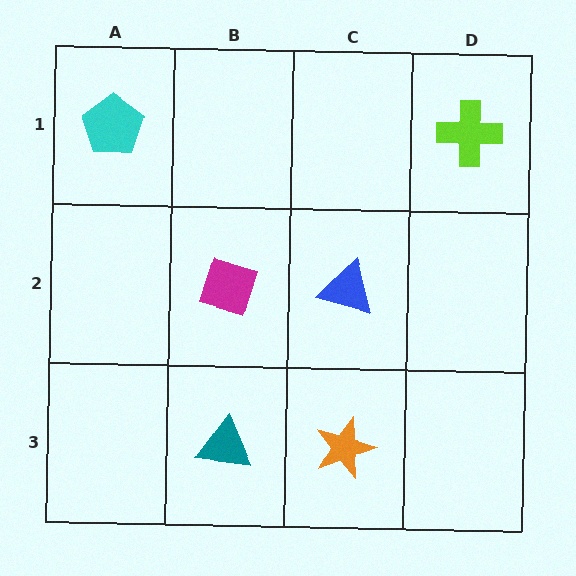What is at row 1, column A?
A cyan pentagon.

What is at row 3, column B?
A teal triangle.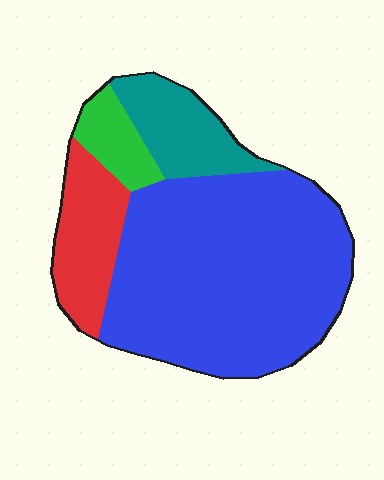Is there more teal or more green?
Teal.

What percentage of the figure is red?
Red takes up about one sixth (1/6) of the figure.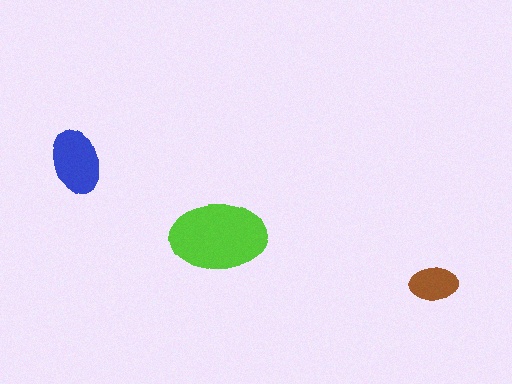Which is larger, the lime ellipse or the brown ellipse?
The lime one.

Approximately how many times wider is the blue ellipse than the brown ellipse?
About 1.5 times wider.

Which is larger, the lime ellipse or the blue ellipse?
The lime one.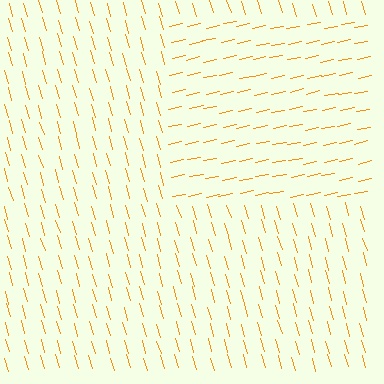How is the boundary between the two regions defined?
The boundary is defined purely by a change in line orientation (approximately 86 degrees difference). All lines are the same color and thickness.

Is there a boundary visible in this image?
Yes, there is a texture boundary formed by a change in line orientation.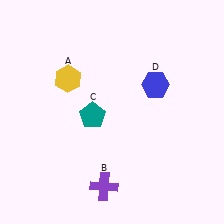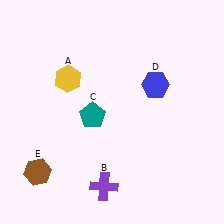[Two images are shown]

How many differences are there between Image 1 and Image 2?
There is 1 difference between the two images.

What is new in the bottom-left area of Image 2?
A brown hexagon (E) was added in the bottom-left area of Image 2.